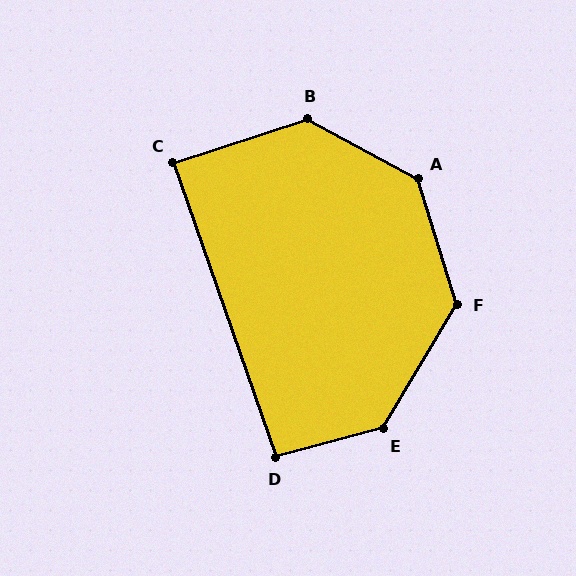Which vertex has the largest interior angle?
E, at approximately 136 degrees.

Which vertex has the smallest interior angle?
C, at approximately 89 degrees.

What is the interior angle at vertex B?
Approximately 134 degrees (obtuse).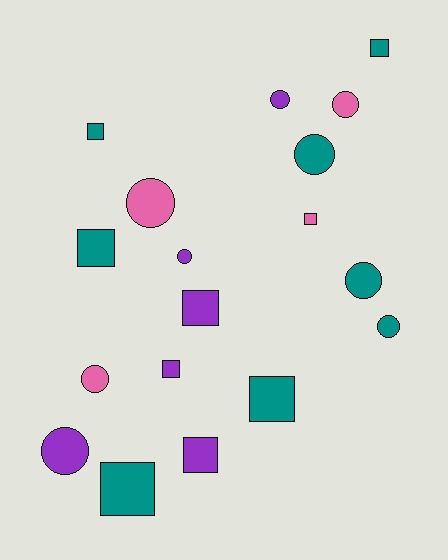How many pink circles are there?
There are 3 pink circles.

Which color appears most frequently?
Teal, with 8 objects.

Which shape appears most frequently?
Circle, with 9 objects.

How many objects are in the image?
There are 18 objects.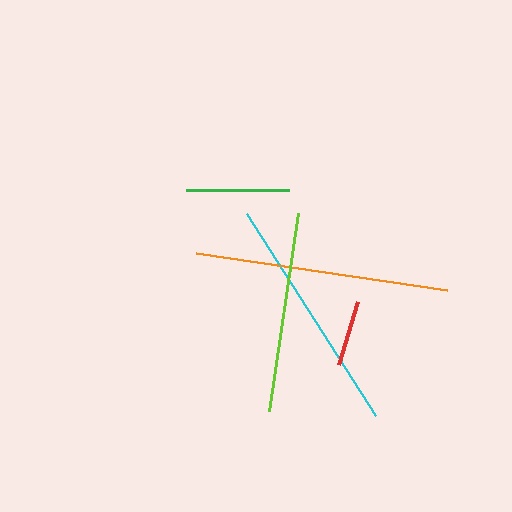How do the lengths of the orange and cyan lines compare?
The orange and cyan lines are approximately the same length.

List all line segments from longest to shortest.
From longest to shortest: orange, cyan, lime, green, red.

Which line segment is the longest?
The orange line is the longest at approximately 254 pixels.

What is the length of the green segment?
The green segment is approximately 103 pixels long.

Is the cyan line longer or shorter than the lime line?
The cyan line is longer than the lime line.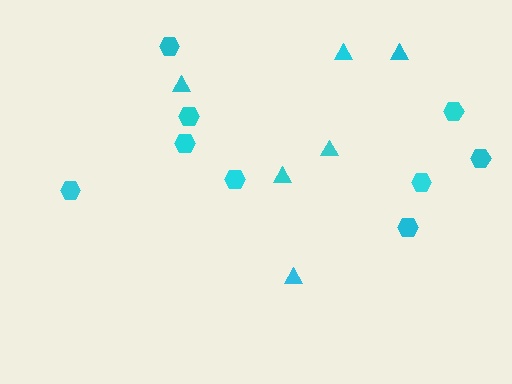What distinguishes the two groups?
There are 2 groups: one group of triangles (6) and one group of hexagons (9).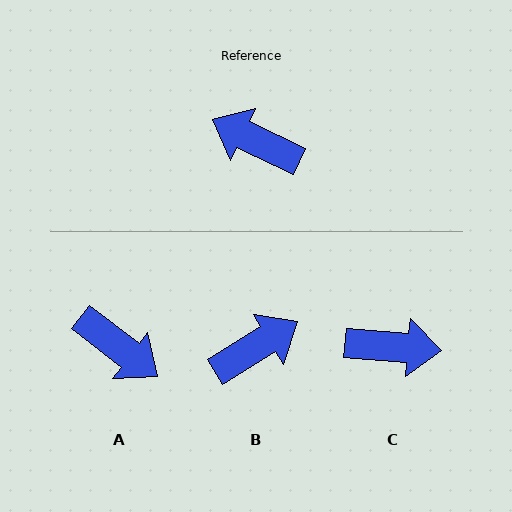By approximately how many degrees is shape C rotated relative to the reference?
Approximately 159 degrees clockwise.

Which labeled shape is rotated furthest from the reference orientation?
A, about 168 degrees away.